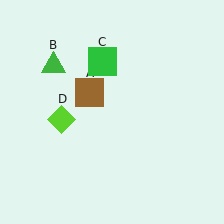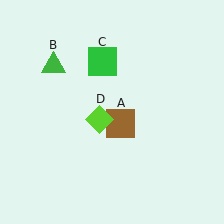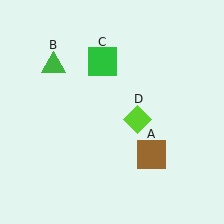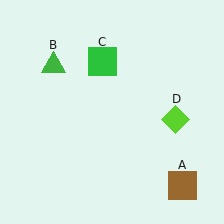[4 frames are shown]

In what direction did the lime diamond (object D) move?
The lime diamond (object D) moved right.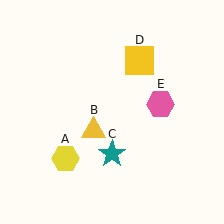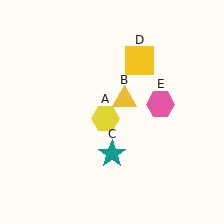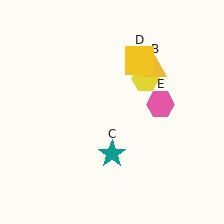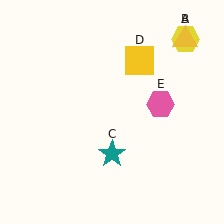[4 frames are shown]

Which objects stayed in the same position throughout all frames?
Teal star (object C) and yellow square (object D) and pink hexagon (object E) remained stationary.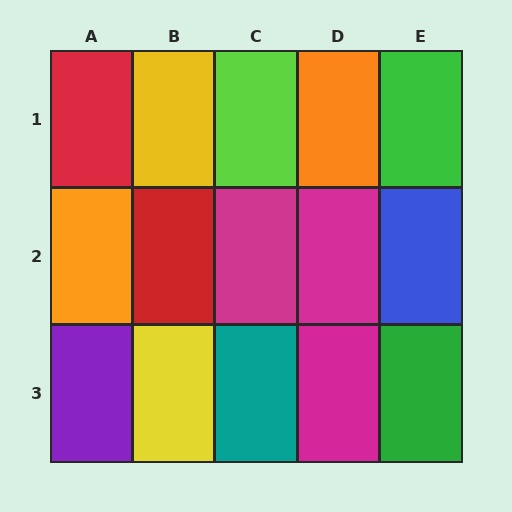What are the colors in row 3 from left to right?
Purple, yellow, teal, magenta, green.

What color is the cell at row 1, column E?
Green.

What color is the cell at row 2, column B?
Red.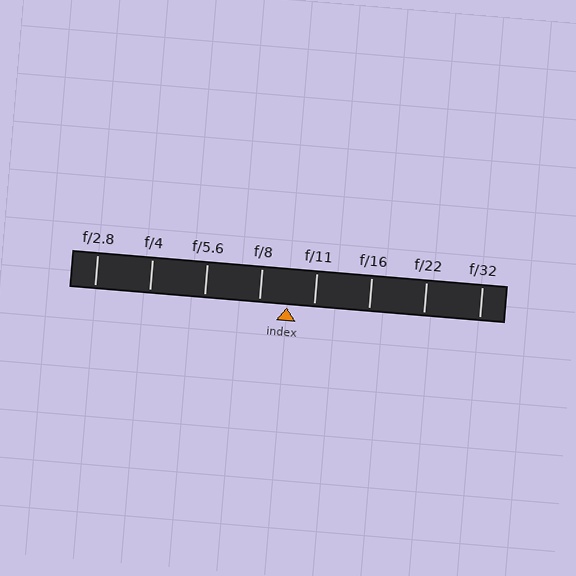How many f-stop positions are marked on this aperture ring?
There are 8 f-stop positions marked.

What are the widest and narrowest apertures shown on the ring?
The widest aperture shown is f/2.8 and the narrowest is f/32.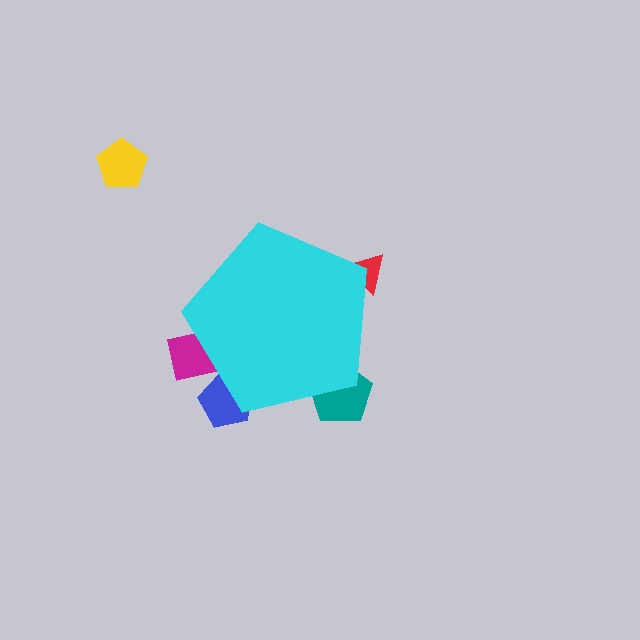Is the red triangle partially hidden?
Yes, the red triangle is partially hidden behind the cyan pentagon.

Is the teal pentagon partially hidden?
Yes, the teal pentagon is partially hidden behind the cyan pentagon.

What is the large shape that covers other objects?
A cyan pentagon.